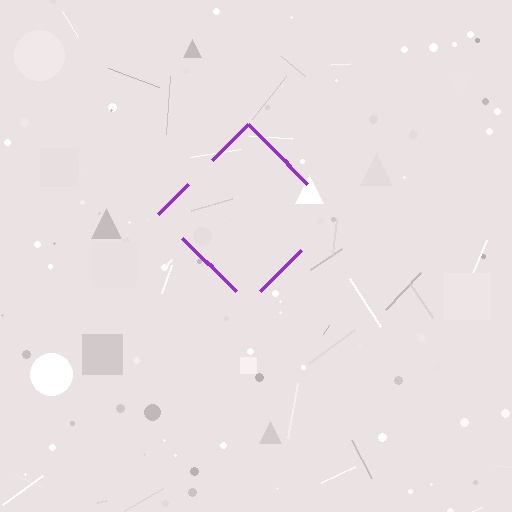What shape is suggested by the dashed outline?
The dashed outline suggests a diamond.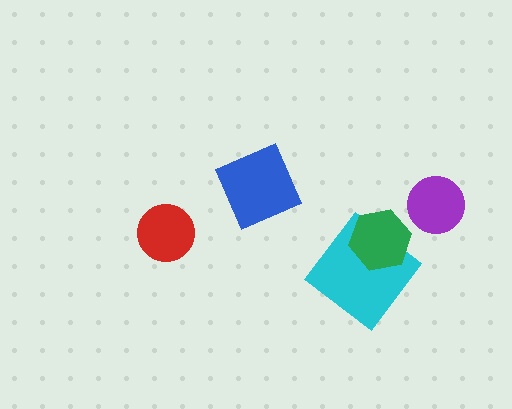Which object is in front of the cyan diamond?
The green hexagon is in front of the cyan diamond.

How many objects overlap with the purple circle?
0 objects overlap with the purple circle.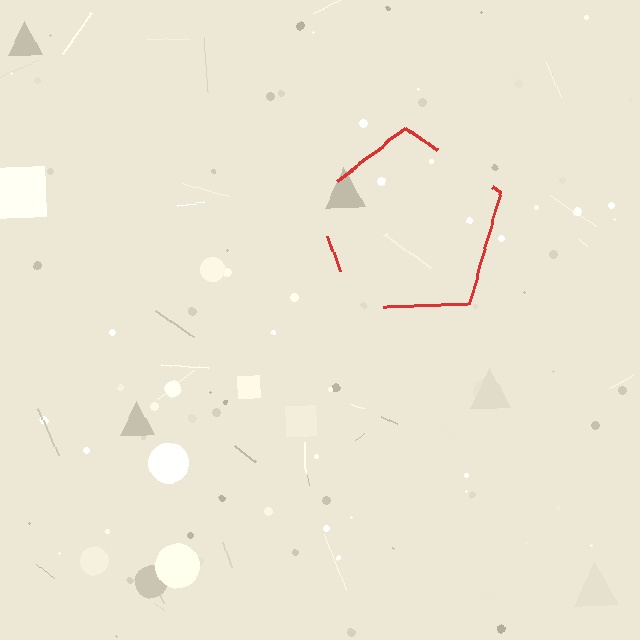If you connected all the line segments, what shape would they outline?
They would outline a pentagon.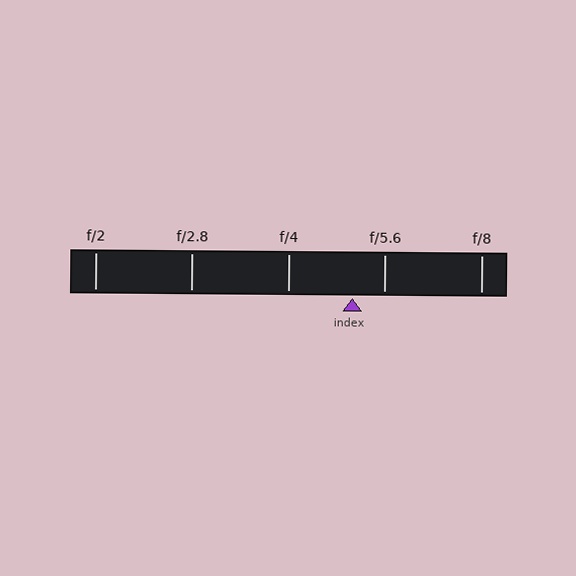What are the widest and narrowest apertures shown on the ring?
The widest aperture shown is f/2 and the narrowest is f/8.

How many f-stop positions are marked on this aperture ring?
There are 5 f-stop positions marked.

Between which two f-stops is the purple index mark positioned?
The index mark is between f/4 and f/5.6.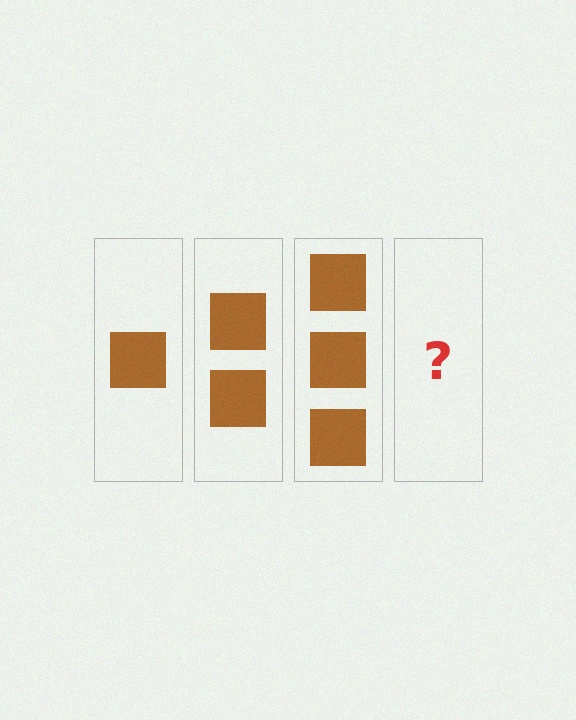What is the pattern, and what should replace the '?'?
The pattern is that each step adds one more square. The '?' should be 4 squares.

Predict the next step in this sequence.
The next step is 4 squares.